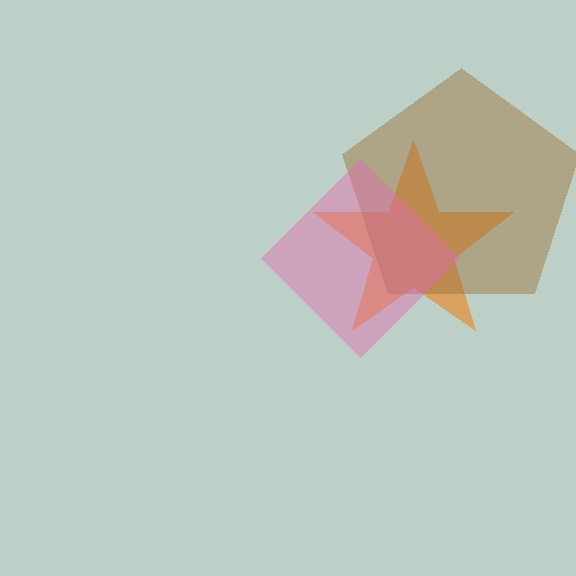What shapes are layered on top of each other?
The layered shapes are: an orange star, a brown pentagon, a pink diamond.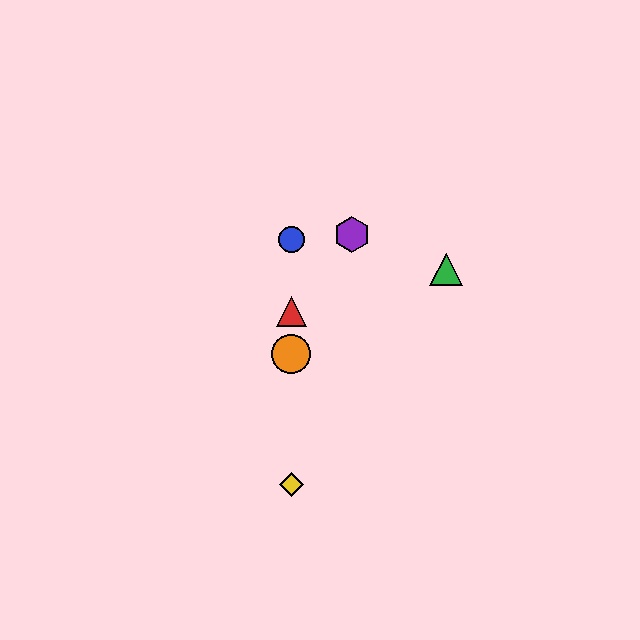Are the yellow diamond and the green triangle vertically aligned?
No, the yellow diamond is at x≈291 and the green triangle is at x≈446.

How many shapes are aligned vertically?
4 shapes (the red triangle, the blue circle, the yellow diamond, the orange circle) are aligned vertically.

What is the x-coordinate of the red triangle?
The red triangle is at x≈291.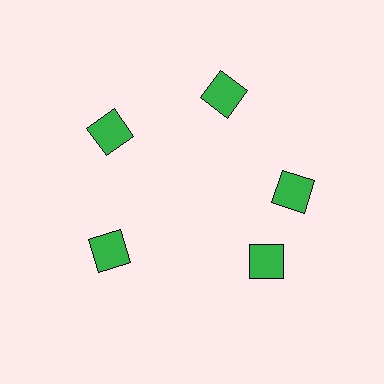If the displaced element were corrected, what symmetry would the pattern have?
It would have 5-fold rotational symmetry — the pattern would map onto itself every 72 degrees.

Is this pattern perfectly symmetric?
No. The 5 green diamonds are arranged in a ring, but one element near the 5 o'clock position is rotated out of alignment along the ring, breaking the 5-fold rotational symmetry.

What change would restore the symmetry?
The symmetry would be restored by rotating it back into even spacing with its neighbors so that all 5 diamonds sit at equal angles and equal distance from the center.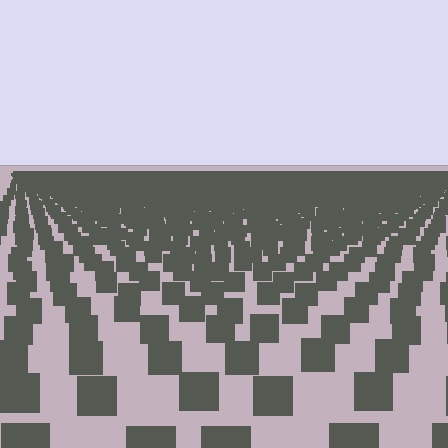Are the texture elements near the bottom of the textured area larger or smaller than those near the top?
Larger. Near the bottom, elements are closer to the viewer and appear at a bigger on-screen size.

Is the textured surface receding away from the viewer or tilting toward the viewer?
The surface is receding away from the viewer. Texture elements get smaller and denser toward the top.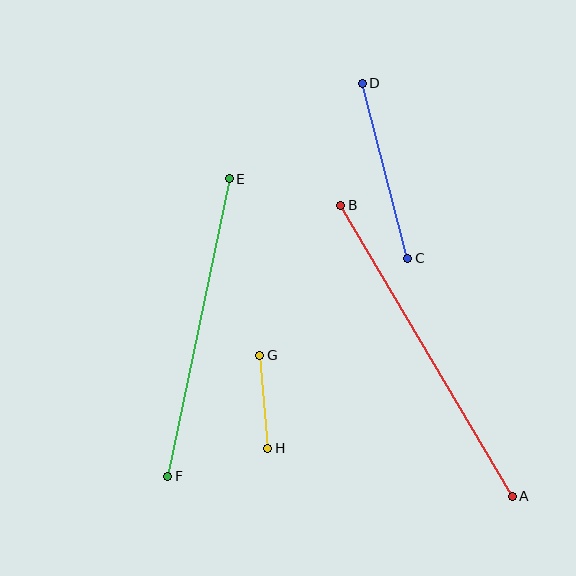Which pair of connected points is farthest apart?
Points A and B are farthest apart.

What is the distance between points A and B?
The distance is approximately 338 pixels.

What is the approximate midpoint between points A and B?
The midpoint is at approximately (426, 351) pixels.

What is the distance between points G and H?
The distance is approximately 93 pixels.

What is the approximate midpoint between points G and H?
The midpoint is at approximately (264, 402) pixels.